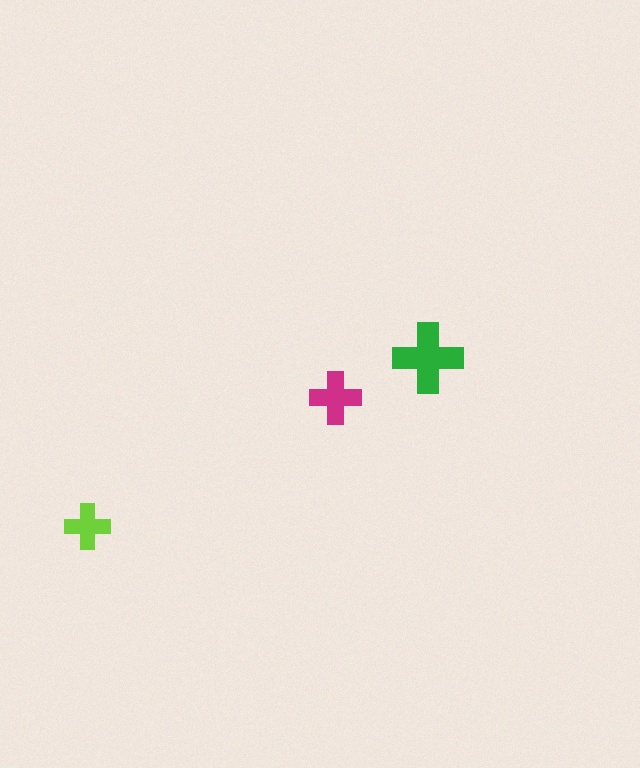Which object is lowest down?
The lime cross is bottommost.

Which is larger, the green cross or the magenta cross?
The green one.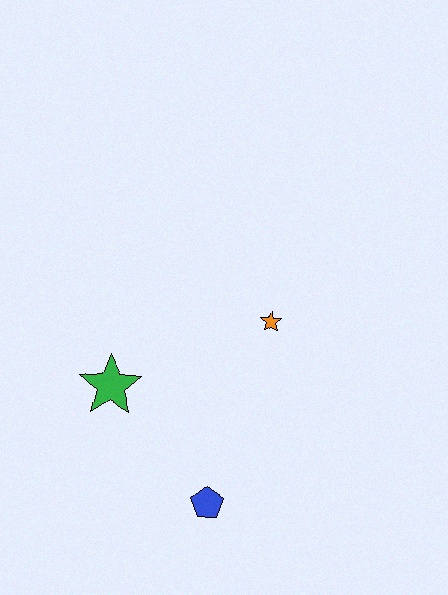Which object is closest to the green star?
The blue pentagon is closest to the green star.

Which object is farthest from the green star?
The orange star is farthest from the green star.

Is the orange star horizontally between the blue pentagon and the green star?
No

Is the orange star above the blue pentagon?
Yes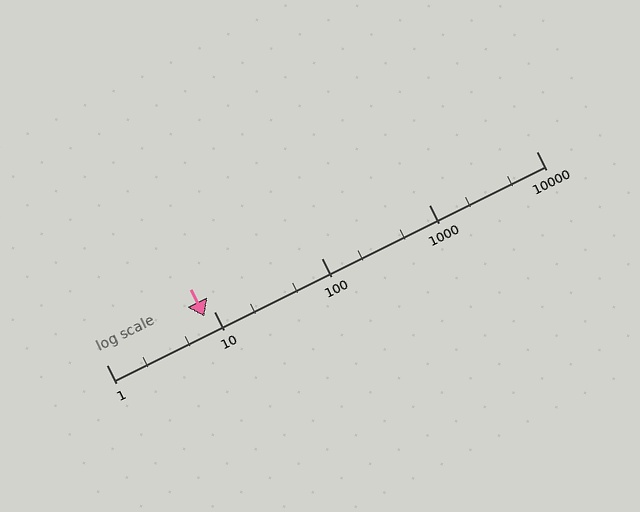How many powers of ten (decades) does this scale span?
The scale spans 4 decades, from 1 to 10000.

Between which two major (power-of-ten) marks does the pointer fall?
The pointer is between 1 and 10.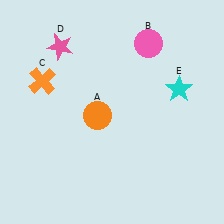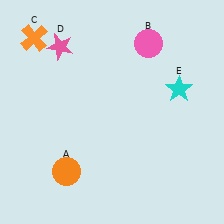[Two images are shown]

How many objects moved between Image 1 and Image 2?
2 objects moved between the two images.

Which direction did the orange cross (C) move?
The orange cross (C) moved up.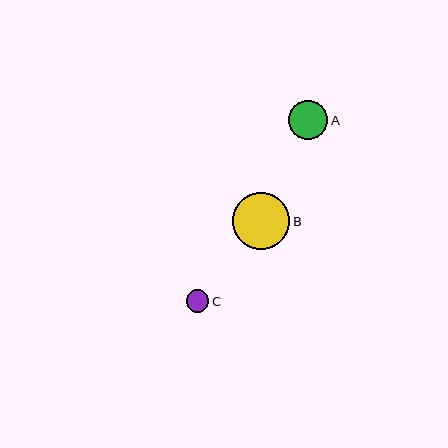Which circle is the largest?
Circle B is the largest with a size of approximately 57 pixels.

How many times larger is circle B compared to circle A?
Circle B is approximately 1.5 times the size of circle A.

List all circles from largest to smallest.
From largest to smallest: B, A, C.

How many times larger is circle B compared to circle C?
Circle B is approximately 2.5 times the size of circle C.